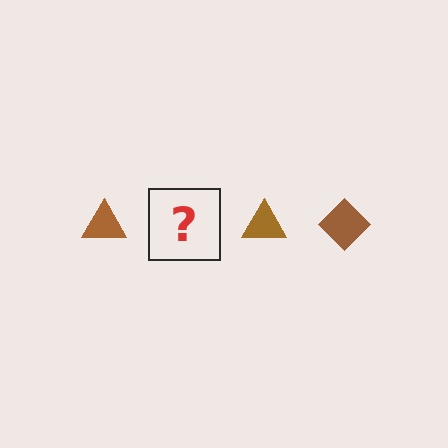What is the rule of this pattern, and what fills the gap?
The rule is that the pattern cycles through triangle, diamond shapes in brown. The gap should be filled with a brown diamond.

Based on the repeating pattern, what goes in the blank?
The blank should be a brown diamond.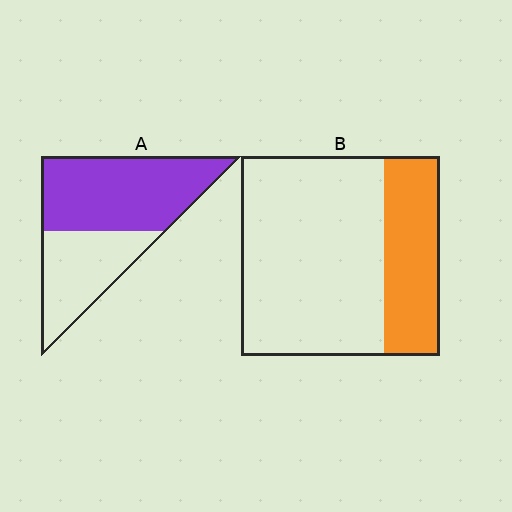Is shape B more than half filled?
No.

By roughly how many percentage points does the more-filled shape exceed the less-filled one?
By roughly 35 percentage points (A over B).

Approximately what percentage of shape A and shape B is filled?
A is approximately 60% and B is approximately 30%.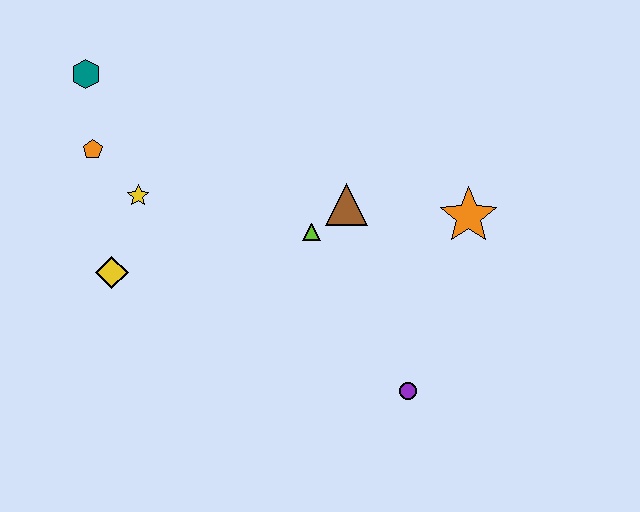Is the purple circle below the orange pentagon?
Yes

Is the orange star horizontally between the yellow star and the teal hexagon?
No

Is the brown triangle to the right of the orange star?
No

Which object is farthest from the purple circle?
The teal hexagon is farthest from the purple circle.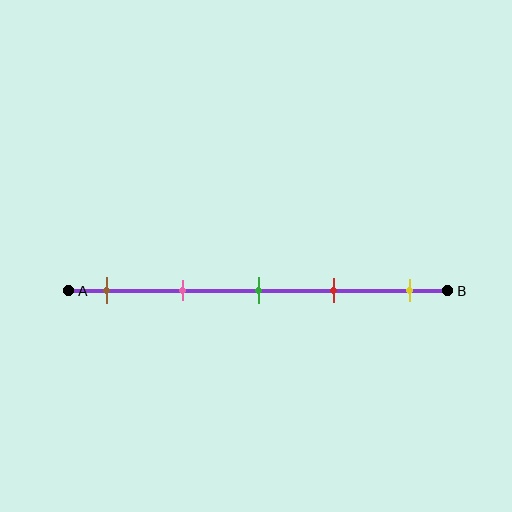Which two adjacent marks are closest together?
The green and red marks are the closest adjacent pair.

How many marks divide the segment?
There are 5 marks dividing the segment.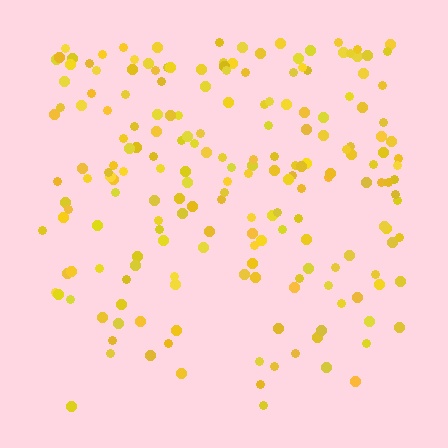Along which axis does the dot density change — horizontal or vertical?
Vertical.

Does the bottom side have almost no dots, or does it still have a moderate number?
Still a moderate number, just noticeably fewer than the top.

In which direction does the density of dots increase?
From bottom to top, with the top side densest.